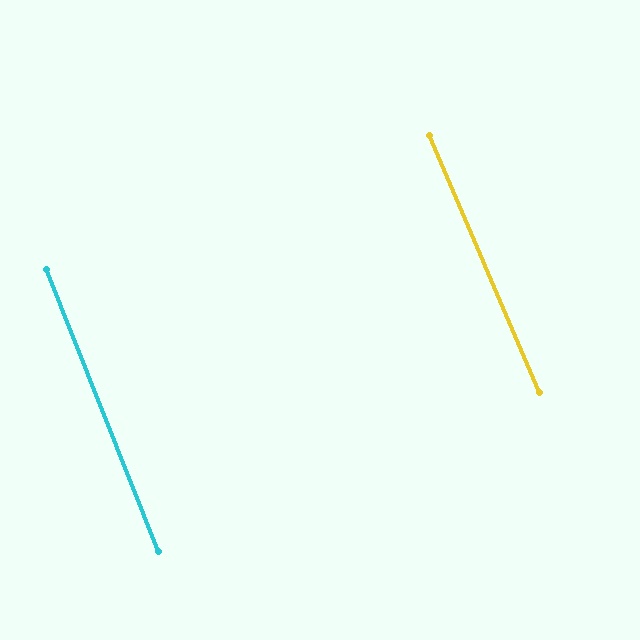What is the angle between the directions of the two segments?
Approximately 1 degree.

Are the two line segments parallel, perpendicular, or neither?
Parallel — their directions differ by only 1.4°.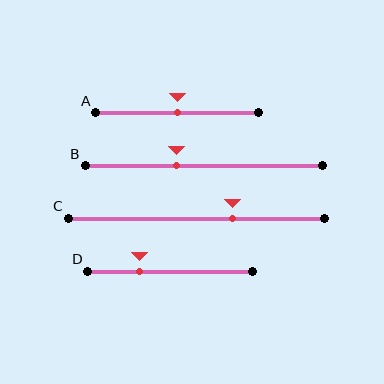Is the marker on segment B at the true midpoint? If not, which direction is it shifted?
No, the marker on segment B is shifted to the left by about 11% of the segment length.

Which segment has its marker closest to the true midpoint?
Segment A has its marker closest to the true midpoint.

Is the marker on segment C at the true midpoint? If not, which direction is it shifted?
No, the marker on segment C is shifted to the right by about 14% of the segment length.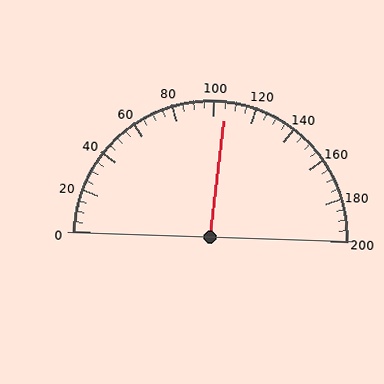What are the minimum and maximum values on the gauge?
The gauge ranges from 0 to 200.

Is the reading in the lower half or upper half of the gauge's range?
The reading is in the upper half of the range (0 to 200).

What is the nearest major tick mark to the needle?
The nearest major tick mark is 100.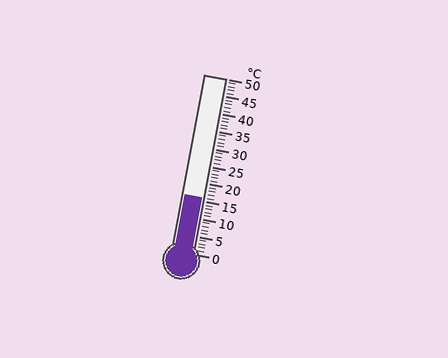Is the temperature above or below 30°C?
The temperature is below 30°C.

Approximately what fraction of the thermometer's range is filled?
The thermometer is filled to approximately 30% of its range.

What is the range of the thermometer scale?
The thermometer scale ranges from 0°C to 50°C.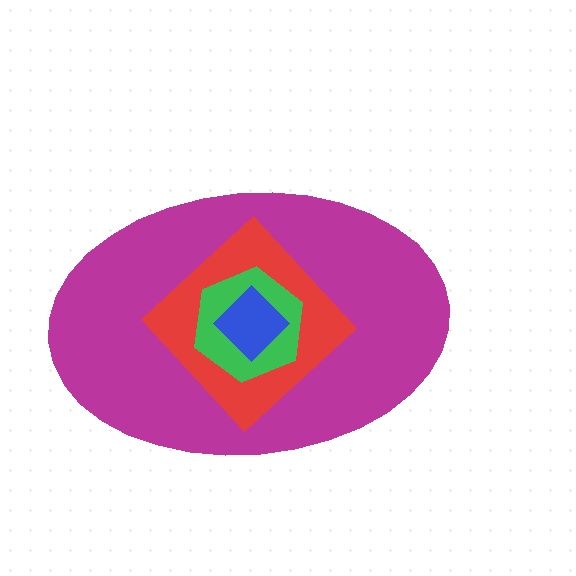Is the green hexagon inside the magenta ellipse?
Yes.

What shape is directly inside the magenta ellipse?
The red diamond.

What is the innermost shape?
The blue diamond.